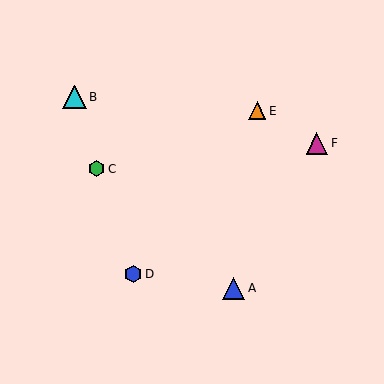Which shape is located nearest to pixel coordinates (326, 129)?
The magenta triangle (labeled F) at (317, 143) is nearest to that location.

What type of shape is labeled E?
Shape E is an orange triangle.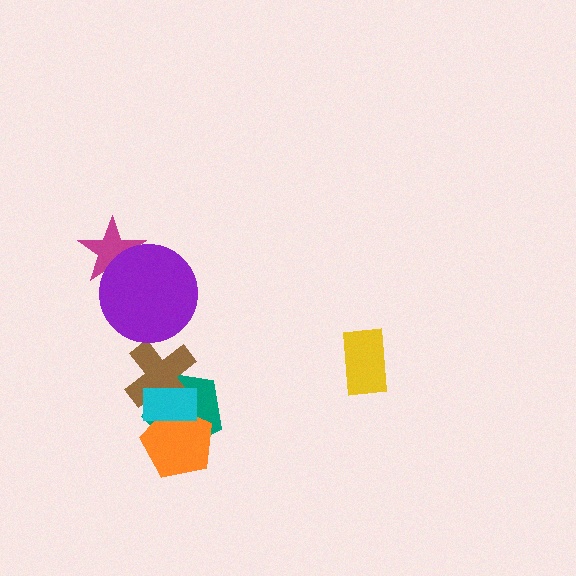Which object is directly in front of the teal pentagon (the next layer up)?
The brown cross is directly in front of the teal pentagon.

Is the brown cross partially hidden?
Yes, it is partially covered by another shape.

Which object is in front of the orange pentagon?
The cyan rectangle is in front of the orange pentagon.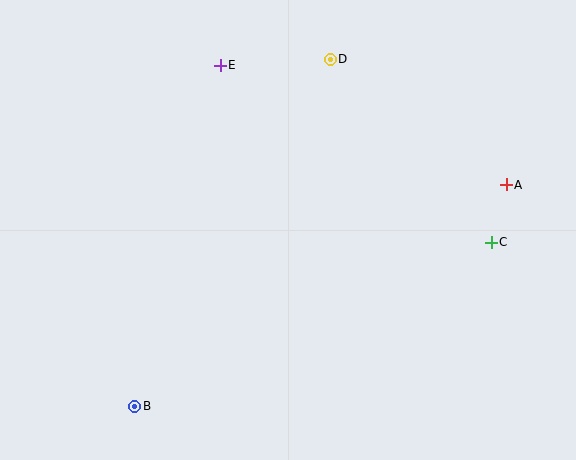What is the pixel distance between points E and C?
The distance between E and C is 324 pixels.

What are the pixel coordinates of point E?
Point E is at (220, 65).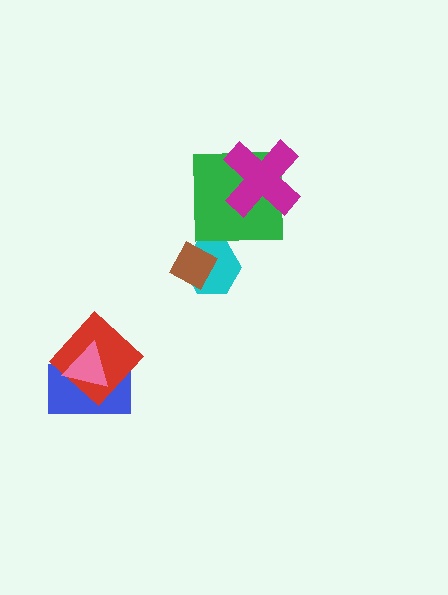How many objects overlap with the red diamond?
2 objects overlap with the red diamond.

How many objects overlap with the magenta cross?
1 object overlaps with the magenta cross.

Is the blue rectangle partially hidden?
Yes, it is partially covered by another shape.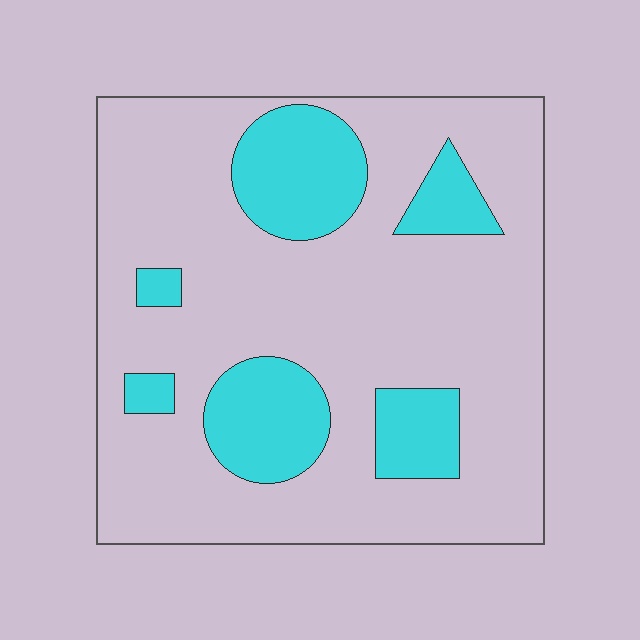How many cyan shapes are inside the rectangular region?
6.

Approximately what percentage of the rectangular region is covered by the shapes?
Approximately 20%.